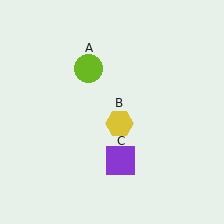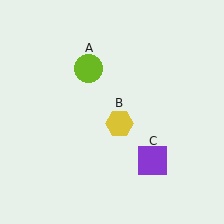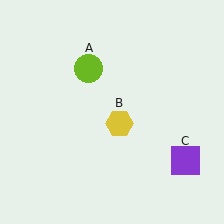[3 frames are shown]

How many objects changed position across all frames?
1 object changed position: purple square (object C).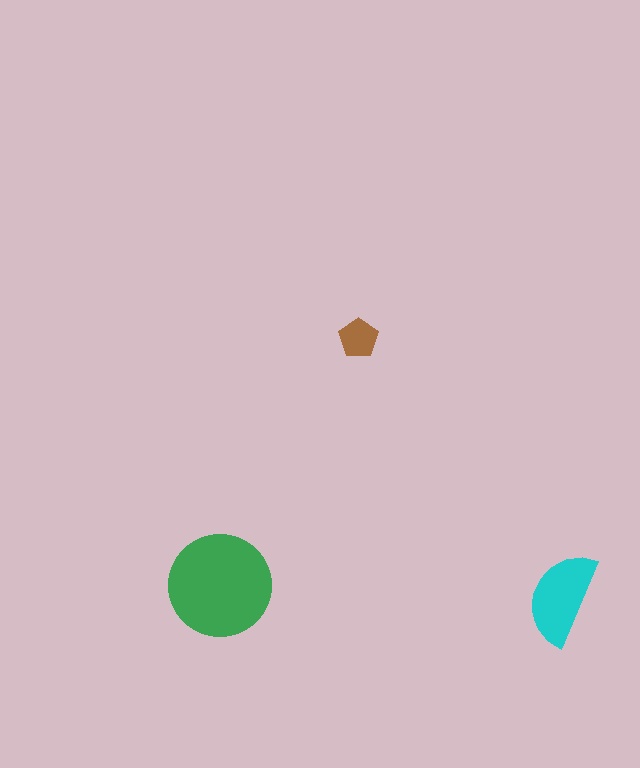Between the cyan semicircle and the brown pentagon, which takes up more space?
The cyan semicircle.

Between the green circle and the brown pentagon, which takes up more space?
The green circle.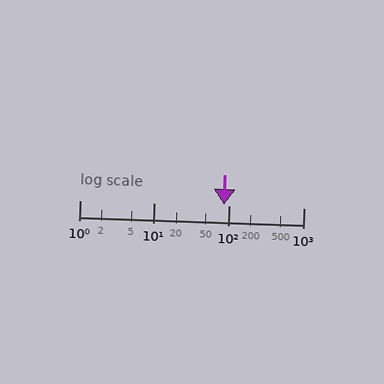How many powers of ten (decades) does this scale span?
The scale spans 3 decades, from 1 to 1000.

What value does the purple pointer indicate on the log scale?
The pointer indicates approximately 87.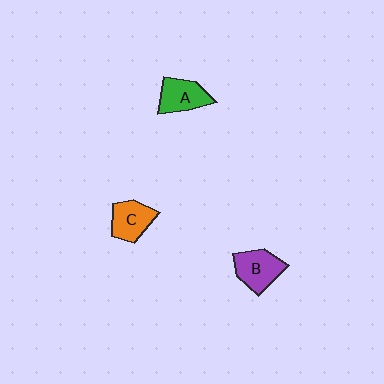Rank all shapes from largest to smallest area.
From largest to smallest: B (purple), A (green), C (orange).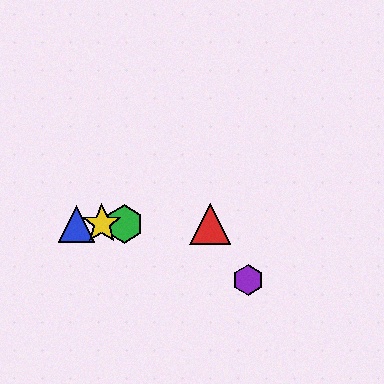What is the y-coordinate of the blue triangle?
The blue triangle is at y≈224.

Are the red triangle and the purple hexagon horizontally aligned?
No, the red triangle is at y≈224 and the purple hexagon is at y≈280.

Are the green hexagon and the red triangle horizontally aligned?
Yes, both are at y≈224.